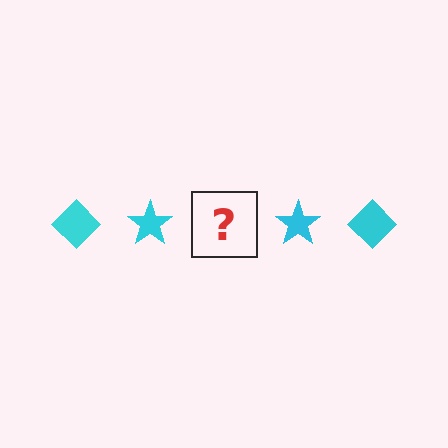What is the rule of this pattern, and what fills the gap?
The rule is that the pattern cycles through diamond, star shapes in cyan. The gap should be filled with a cyan diamond.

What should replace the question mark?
The question mark should be replaced with a cyan diamond.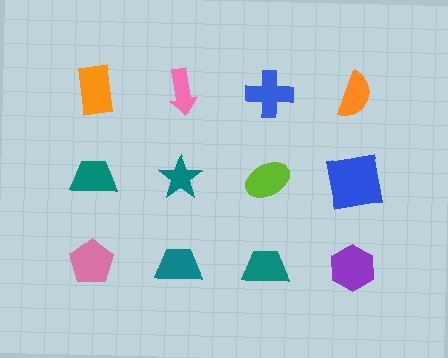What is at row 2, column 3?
A lime ellipse.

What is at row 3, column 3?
A teal trapezoid.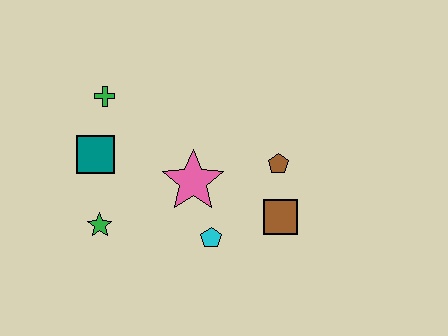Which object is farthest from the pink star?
The green cross is farthest from the pink star.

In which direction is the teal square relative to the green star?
The teal square is above the green star.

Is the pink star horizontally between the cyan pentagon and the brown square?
No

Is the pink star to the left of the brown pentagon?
Yes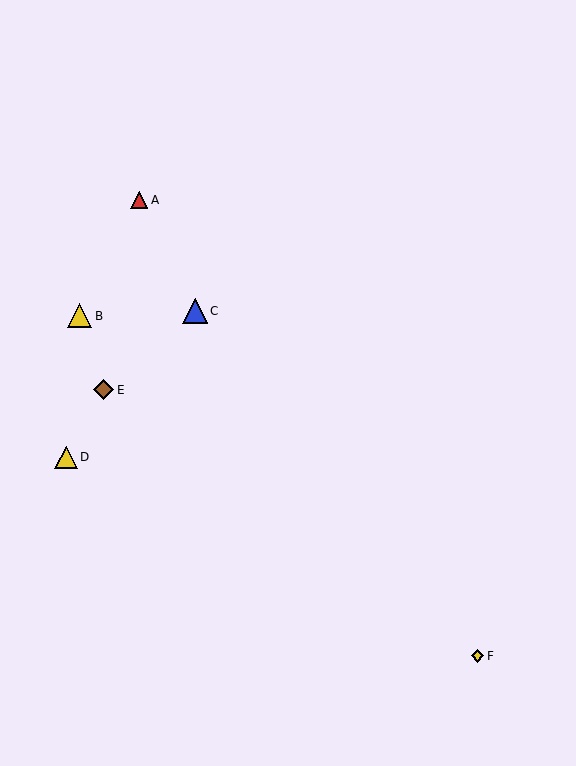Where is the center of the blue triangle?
The center of the blue triangle is at (195, 311).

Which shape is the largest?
The yellow triangle (labeled B) is the largest.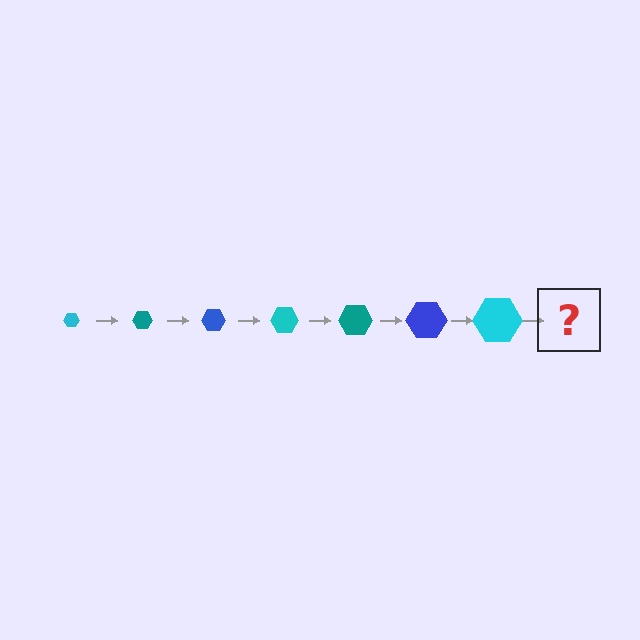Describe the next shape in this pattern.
It should be a teal hexagon, larger than the previous one.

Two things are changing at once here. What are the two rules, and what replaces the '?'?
The two rules are that the hexagon grows larger each step and the color cycles through cyan, teal, and blue. The '?' should be a teal hexagon, larger than the previous one.